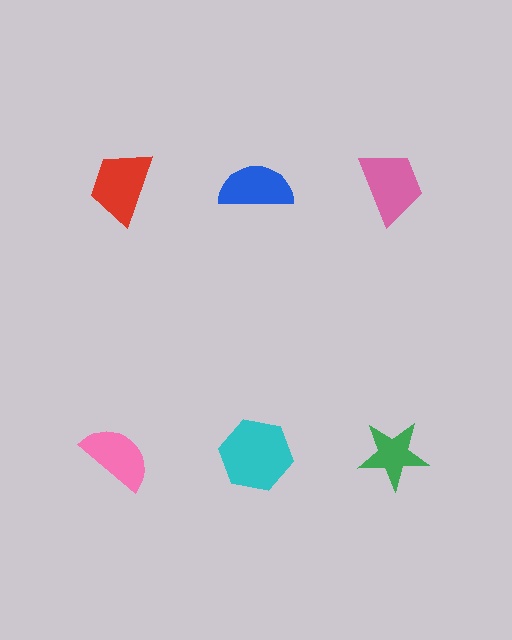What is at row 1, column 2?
A blue semicircle.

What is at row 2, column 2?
A cyan hexagon.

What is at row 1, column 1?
A red trapezoid.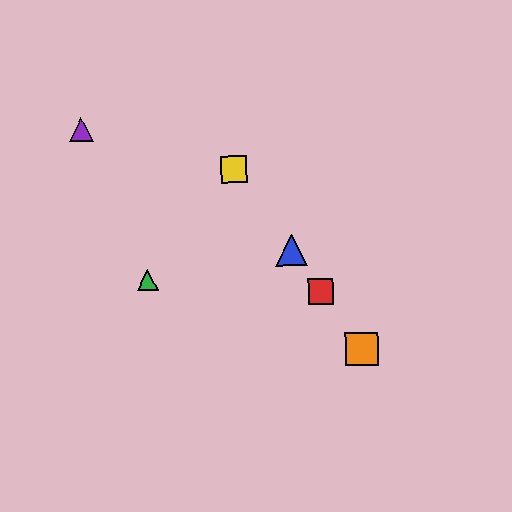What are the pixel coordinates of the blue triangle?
The blue triangle is at (292, 250).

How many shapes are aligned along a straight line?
4 shapes (the red square, the blue triangle, the yellow square, the orange square) are aligned along a straight line.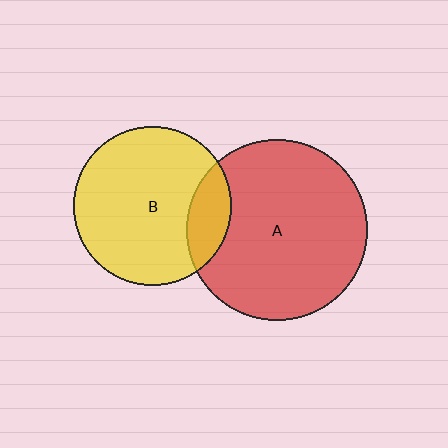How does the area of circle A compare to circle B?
Approximately 1.3 times.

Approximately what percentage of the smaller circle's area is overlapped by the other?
Approximately 15%.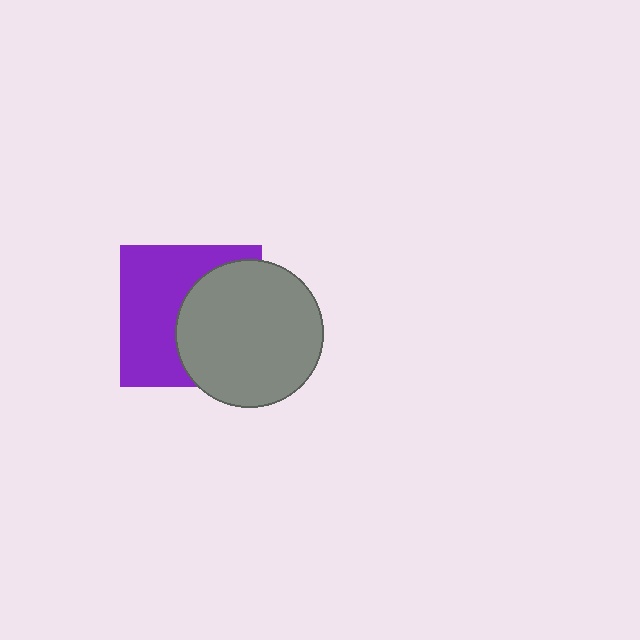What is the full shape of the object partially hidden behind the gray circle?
The partially hidden object is a purple square.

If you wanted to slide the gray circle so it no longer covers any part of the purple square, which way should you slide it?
Slide it right — that is the most direct way to separate the two shapes.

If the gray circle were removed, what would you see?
You would see the complete purple square.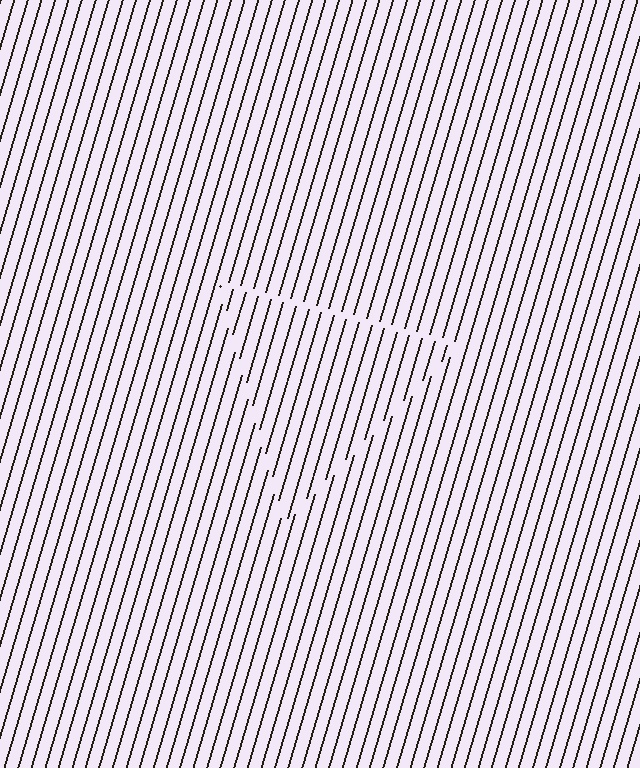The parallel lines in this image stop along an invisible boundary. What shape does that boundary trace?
An illusory triangle. The interior of the shape contains the same grating, shifted by half a period — the contour is defined by the phase discontinuity where line-ends from the inner and outer gratings abut.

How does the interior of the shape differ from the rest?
The interior of the shape contains the same grating, shifted by half a period — the contour is defined by the phase discontinuity where line-ends from the inner and outer gratings abut.